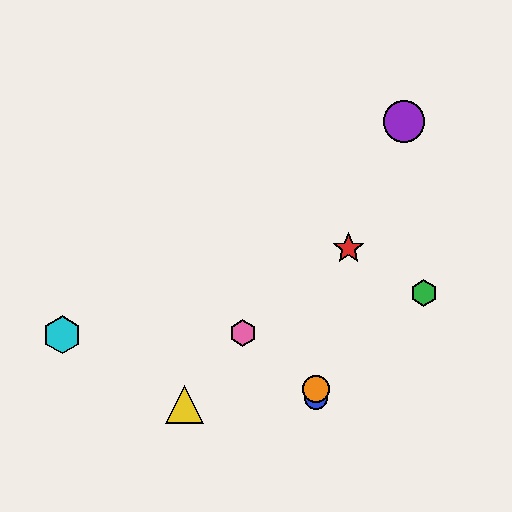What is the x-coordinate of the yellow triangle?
The yellow triangle is at x≈184.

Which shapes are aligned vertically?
The blue circle, the orange circle are aligned vertically.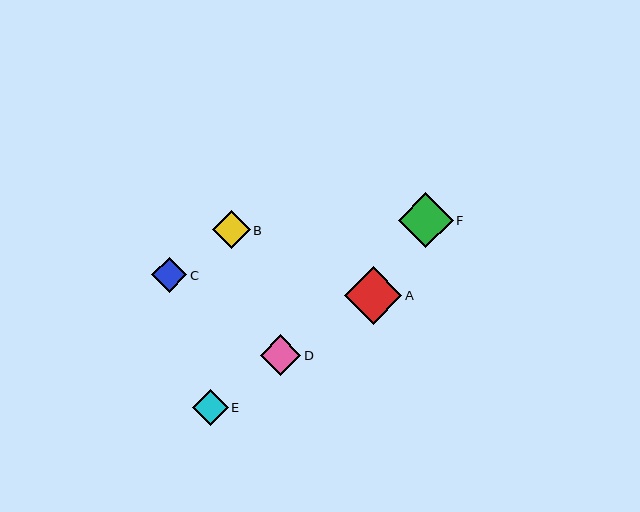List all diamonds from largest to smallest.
From largest to smallest: A, F, D, B, E, C.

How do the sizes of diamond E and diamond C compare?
Diamond E and diamond C are approximately the same size.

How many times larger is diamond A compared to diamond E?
Diamond A is approximately 1.6 times the size of diamond E.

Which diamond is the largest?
Diamond A is the largest with a size of approximately 58 pixels.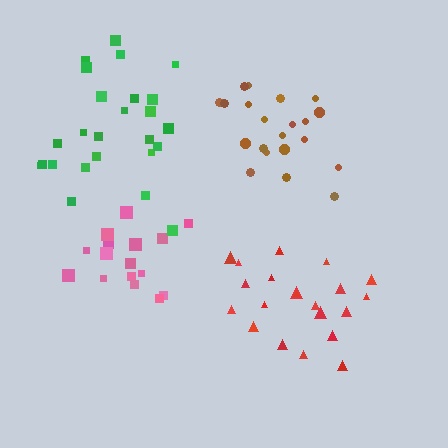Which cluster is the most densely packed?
Pink.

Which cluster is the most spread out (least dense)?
Green.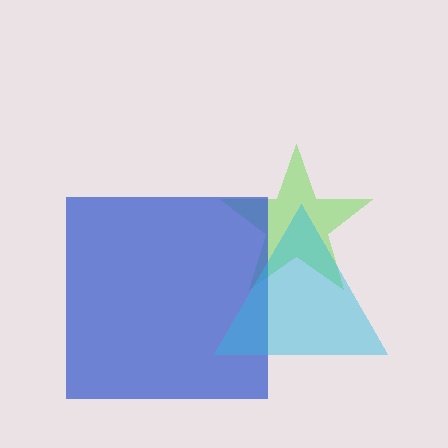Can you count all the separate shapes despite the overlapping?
Yes, there are 3 separate shapes.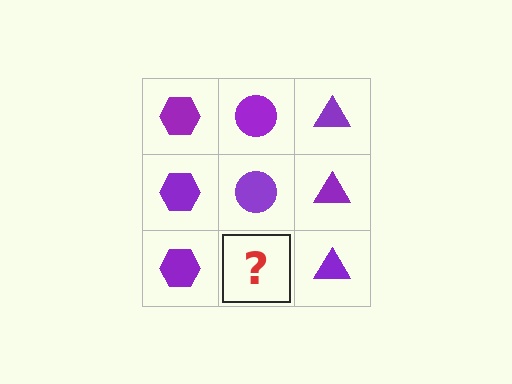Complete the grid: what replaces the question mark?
The question mark should be replaced with a purple circle.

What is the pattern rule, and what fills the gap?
The rule is that each column has a consistent shape. The gap should be filled with a purple circle.